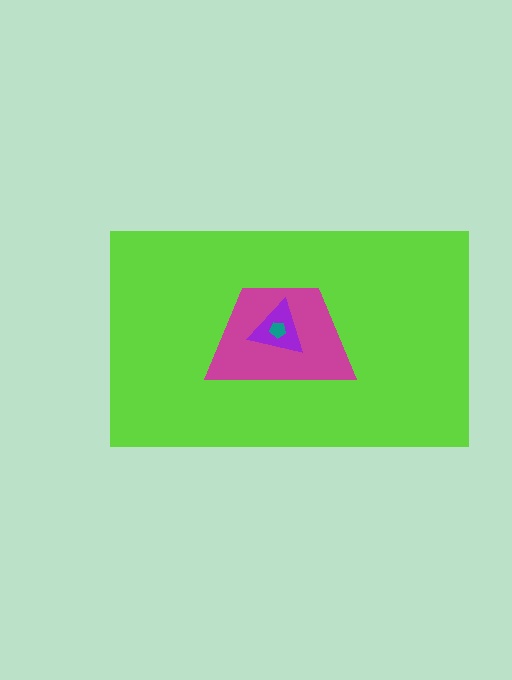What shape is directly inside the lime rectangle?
The magenta trapezoid.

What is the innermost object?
The teal pentagon.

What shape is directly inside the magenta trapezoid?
The purple triangle.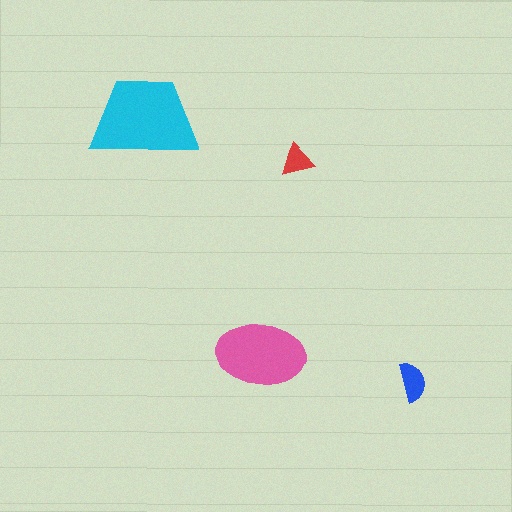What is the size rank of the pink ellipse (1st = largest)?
2nd.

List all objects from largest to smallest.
The cyan trapezoid, the pink ellipse, the blue semicircle, the red triangle.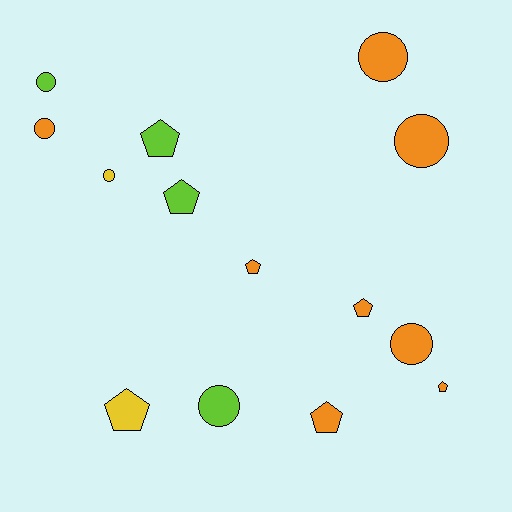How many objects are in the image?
There are 14 objects.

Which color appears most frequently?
Orange, with 8 objects.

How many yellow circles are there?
There is 1 yellow circle.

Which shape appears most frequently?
Circle, with 7 objects.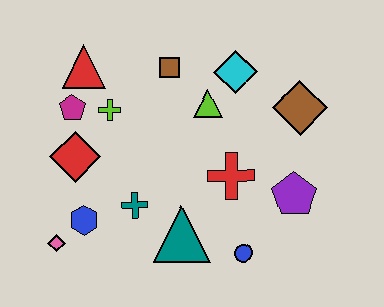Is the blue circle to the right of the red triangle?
Yes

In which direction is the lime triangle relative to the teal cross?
The lime triangle is above the teal cross.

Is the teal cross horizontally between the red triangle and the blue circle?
Yes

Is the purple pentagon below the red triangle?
Yes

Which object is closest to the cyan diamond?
The lime triangle is closest to the cyan diamond.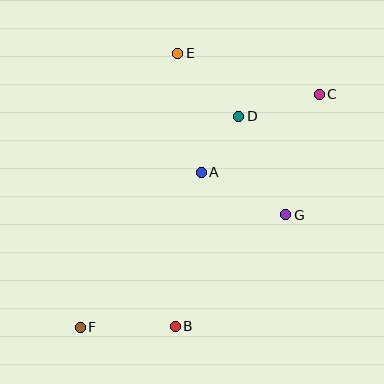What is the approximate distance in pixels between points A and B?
The distance between A and B is approximately 156 pixels.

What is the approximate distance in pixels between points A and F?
The distance between A and F is approximately 196 pixels.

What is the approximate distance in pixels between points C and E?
The distance between C and E is approximately 147 pixels.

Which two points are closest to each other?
Points A and D are closest to each other.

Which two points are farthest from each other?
Points C and F are farthest from each other.